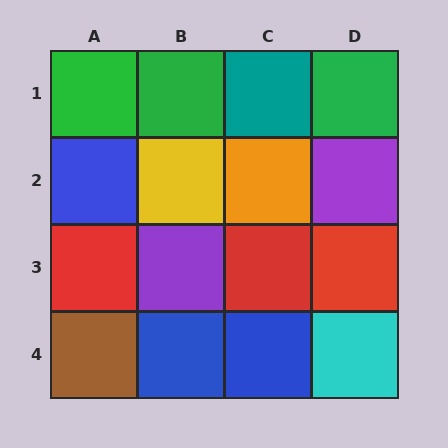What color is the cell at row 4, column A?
Brown.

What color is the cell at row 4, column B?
Blue.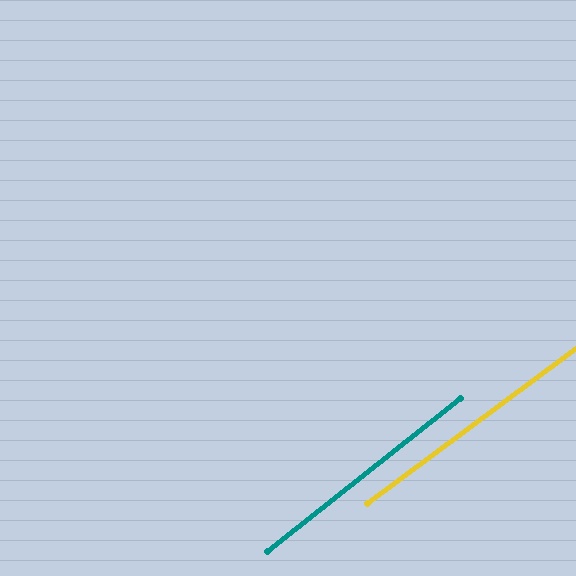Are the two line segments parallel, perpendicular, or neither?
Parallel — their directions differ by only 1.9°.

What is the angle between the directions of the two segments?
Approximately 2 degrees.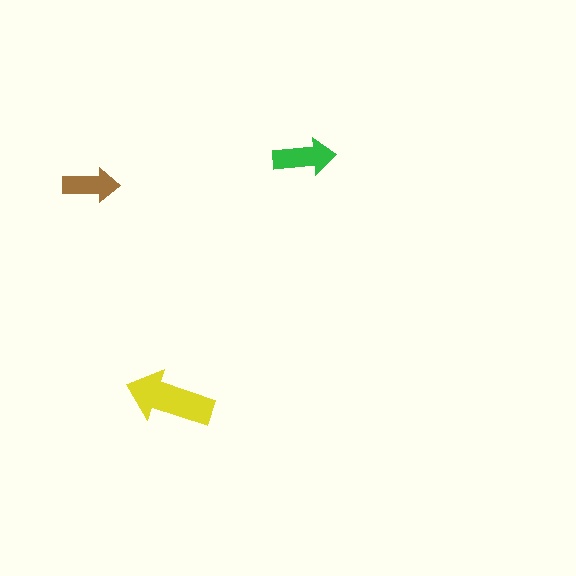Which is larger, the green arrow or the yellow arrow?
The yellow one.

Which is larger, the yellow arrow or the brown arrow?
The yellow one.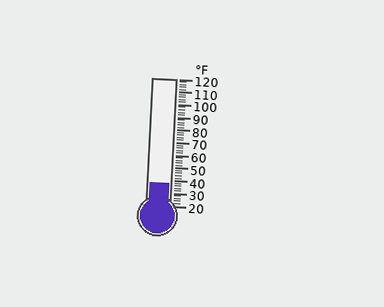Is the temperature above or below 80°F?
The temperature is below 80°F.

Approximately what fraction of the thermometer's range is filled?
The thermometer is filled to approximately 20% of its range.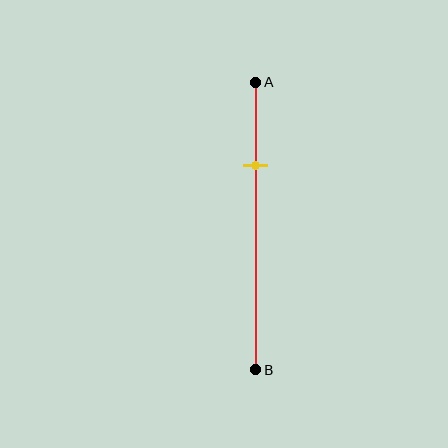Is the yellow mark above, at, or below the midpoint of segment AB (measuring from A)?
The yellow mark is above the midpoint of segment AB.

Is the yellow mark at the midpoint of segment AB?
No, the mark is at about 30% from A, not at the 50% midpoint.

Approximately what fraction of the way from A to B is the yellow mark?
The yellow mark is approximately 30% of the way from A to B.